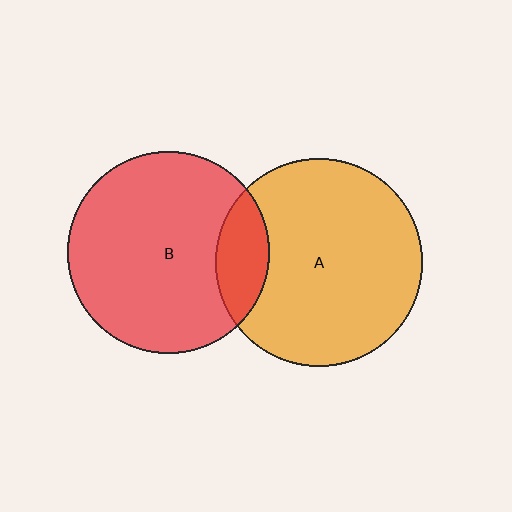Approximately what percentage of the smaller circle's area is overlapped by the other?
Approximately 15%.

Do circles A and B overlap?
Yes.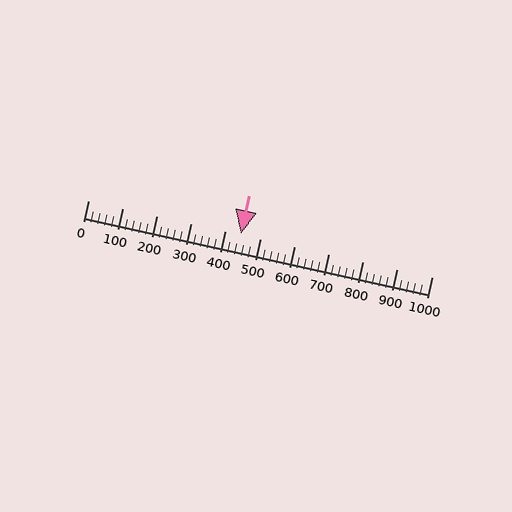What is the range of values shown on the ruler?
The ruler shows values from 0 to 1000.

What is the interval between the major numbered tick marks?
The major tick marks are spaced 100 units apart.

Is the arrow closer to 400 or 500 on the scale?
The arrow is closer to 400.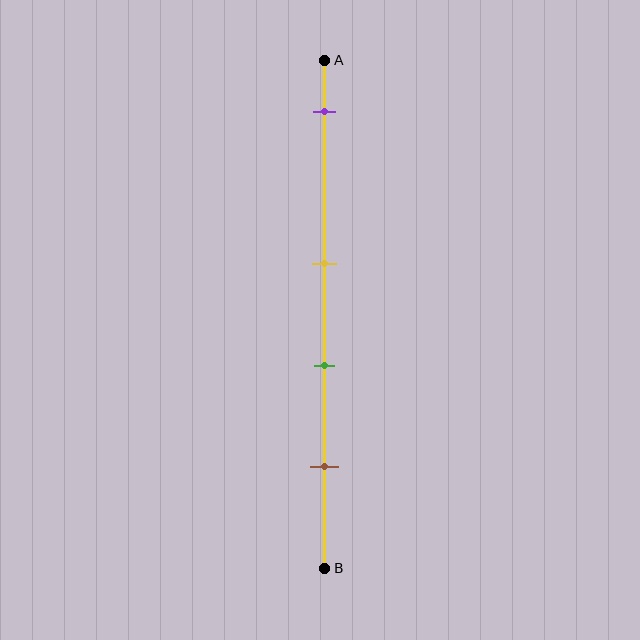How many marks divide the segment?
There are 4 marks dividing the segment.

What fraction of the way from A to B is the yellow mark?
The yellow mark is approximately 40% (0.4) of the way from A to B.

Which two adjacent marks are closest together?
The yellow and green marks are the closest adjacent pair.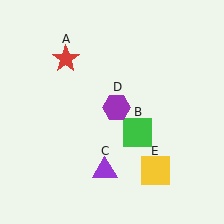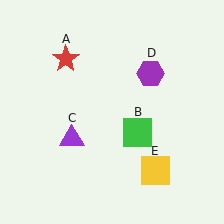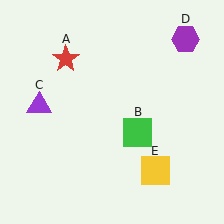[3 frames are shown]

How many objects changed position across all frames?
2 objects changed position: purple triangle (object C), purple hexagon (object D).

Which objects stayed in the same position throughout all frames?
Red star (object A) and green square (object B) and yellow square (object E) remained stationary.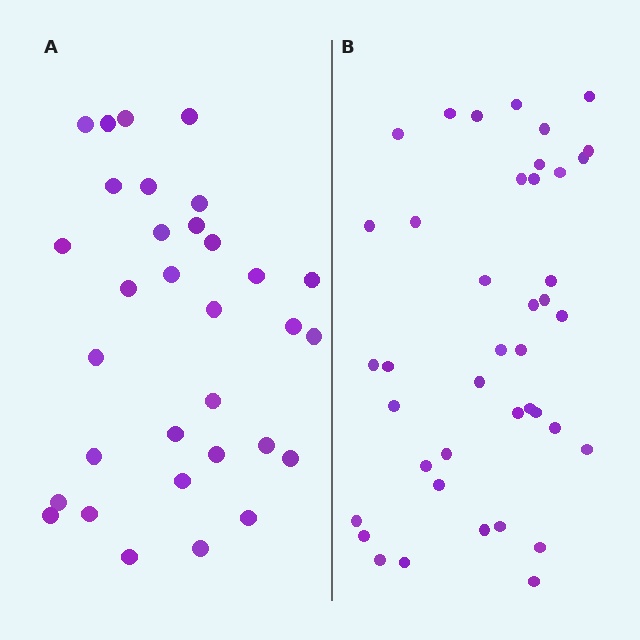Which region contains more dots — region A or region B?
Region B (the right region) has more dots.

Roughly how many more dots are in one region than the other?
Region B has roughly 8 or so more dots than region A.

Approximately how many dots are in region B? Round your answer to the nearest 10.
About 40 dots. (The exact count is 41, which rounds to 40.)